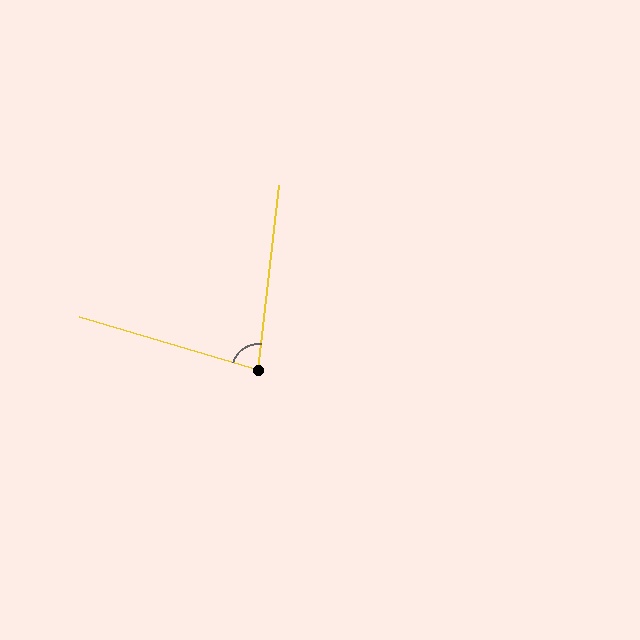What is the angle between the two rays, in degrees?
Approximately 80 degrees.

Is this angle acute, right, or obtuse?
It is acute.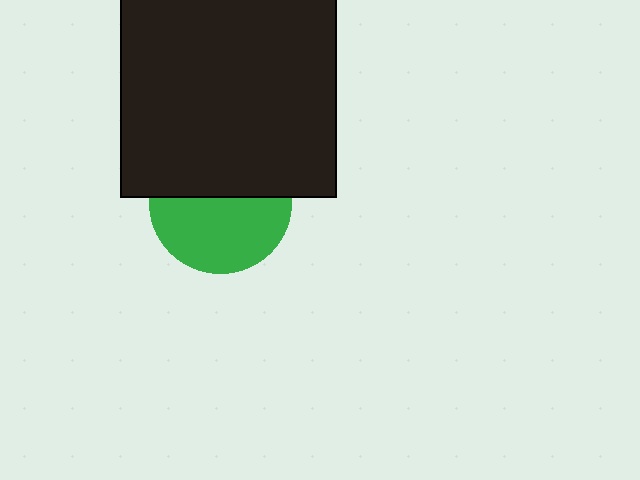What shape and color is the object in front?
The object in front is a black square.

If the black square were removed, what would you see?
You would see the complete green circle.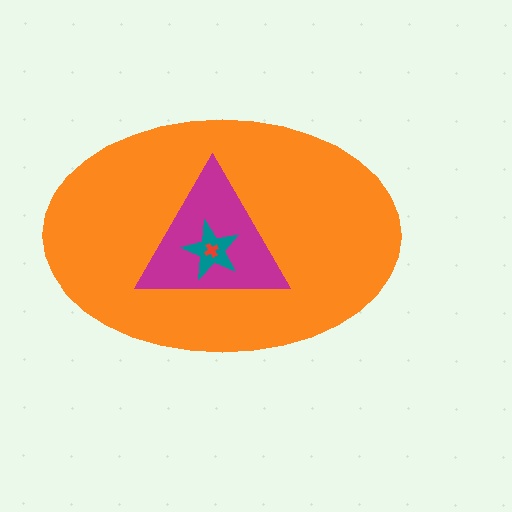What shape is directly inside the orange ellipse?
The magenta triangle.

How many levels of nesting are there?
4.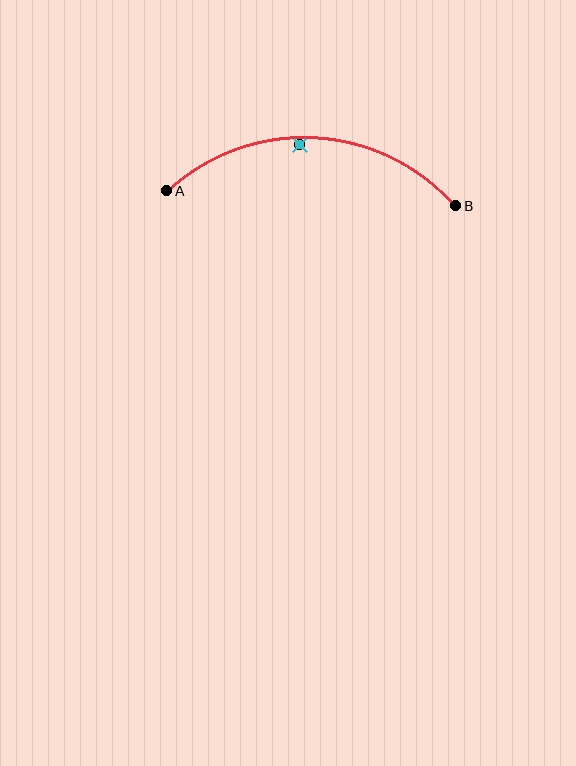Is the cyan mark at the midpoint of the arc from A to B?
No — the cyan mark does not lie on the arc at all. It sits slightly inside the curve.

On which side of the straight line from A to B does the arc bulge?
The arc bulges above the straight line connecting A and B.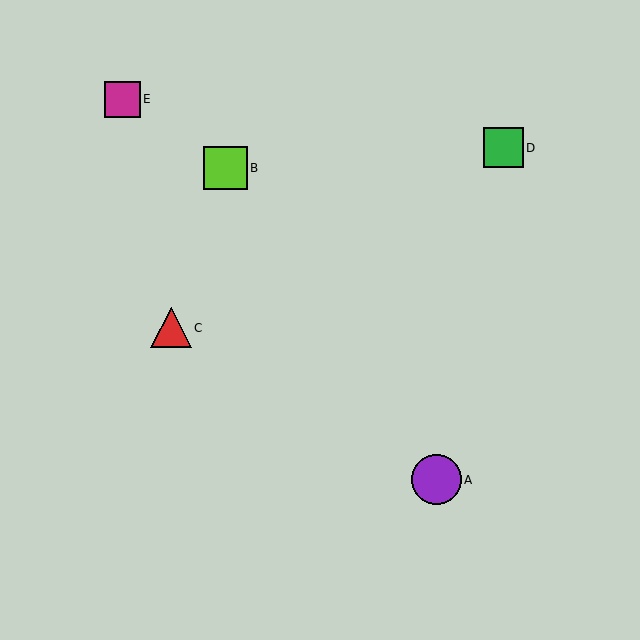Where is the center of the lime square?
The center of the lime square is at (226, 168).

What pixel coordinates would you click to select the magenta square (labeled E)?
Click at (123, 99) to select the magenta square E.